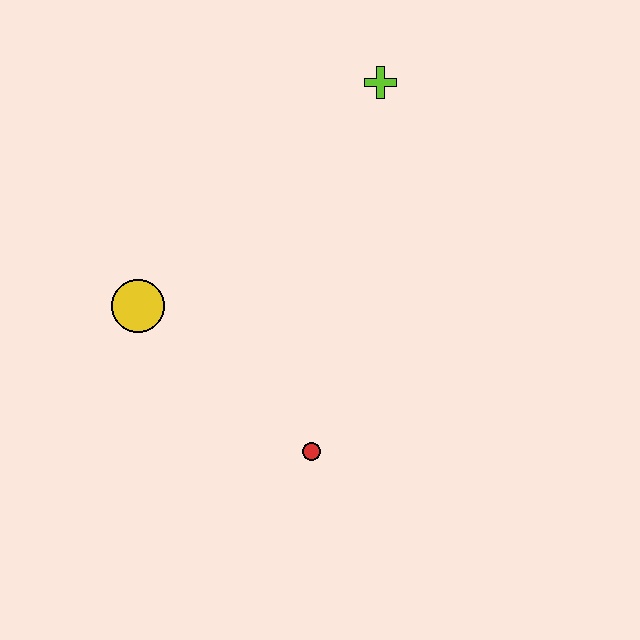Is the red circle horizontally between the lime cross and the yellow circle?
Yes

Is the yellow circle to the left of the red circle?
Yes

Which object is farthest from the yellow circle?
The lime cross is farthest from the yellow circle.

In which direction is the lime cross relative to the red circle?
The lime cross is above the red circle.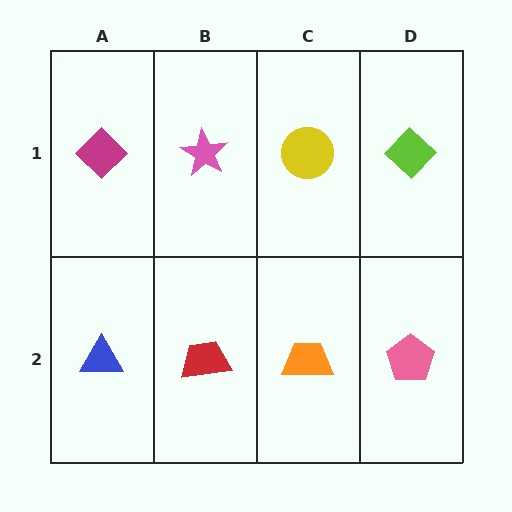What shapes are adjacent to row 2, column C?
A yellow circle (row 1, column C), a red trapezoid (row 2, column B), a pink pentagon (row 2, column D).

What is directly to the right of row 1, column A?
A pink star.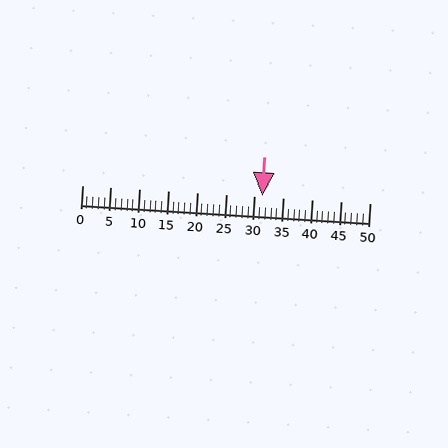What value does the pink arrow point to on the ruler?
The pink arrow points to approximately 31.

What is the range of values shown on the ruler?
The ruler shows values from 0 to 50.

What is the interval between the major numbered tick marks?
The major tick marks are spaced 5 units apart.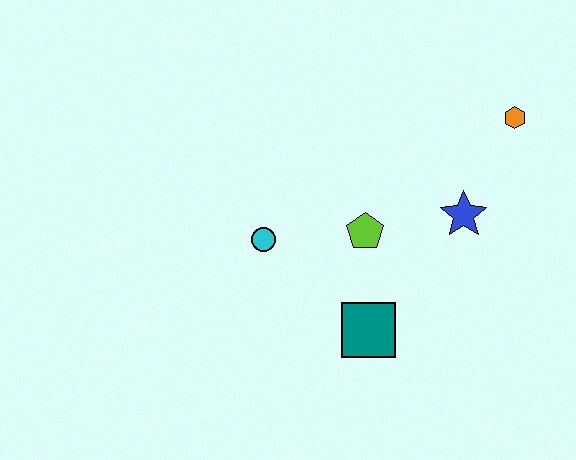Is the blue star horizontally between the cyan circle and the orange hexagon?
Yes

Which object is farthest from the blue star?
The cyan circle is farthest from the blue star.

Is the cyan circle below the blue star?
Yes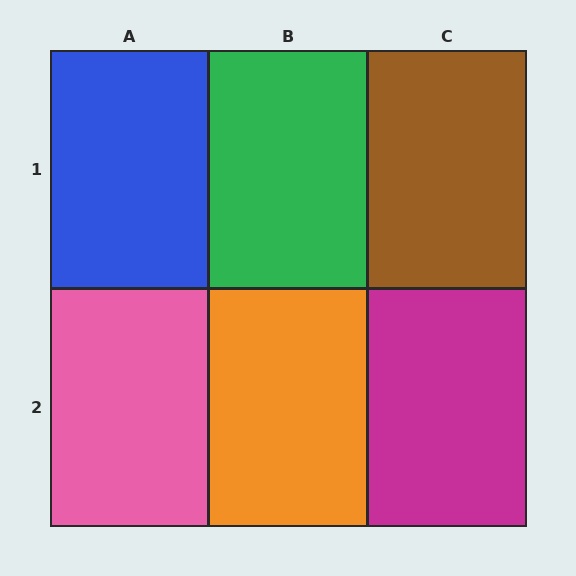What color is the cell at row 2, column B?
Orange.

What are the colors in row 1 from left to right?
Blue, green, brown.